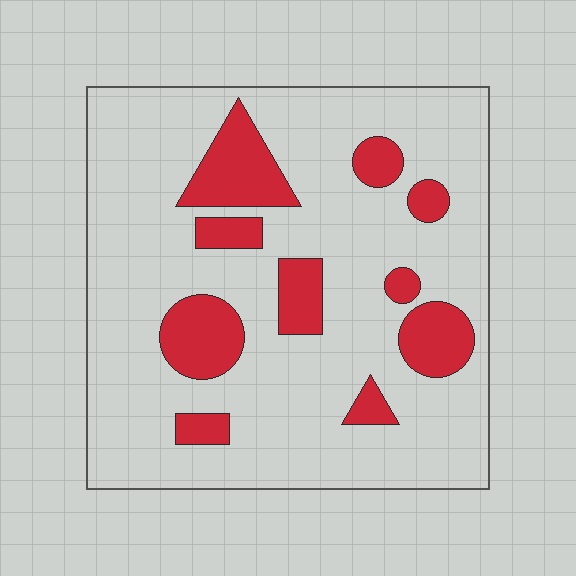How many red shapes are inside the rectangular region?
10.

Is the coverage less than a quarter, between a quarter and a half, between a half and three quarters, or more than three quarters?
Less than a quarter.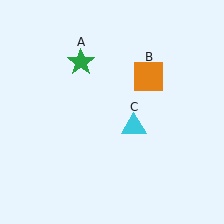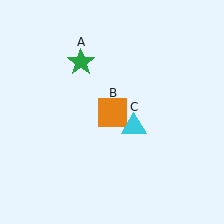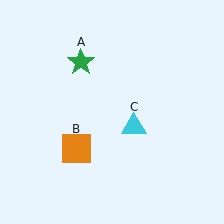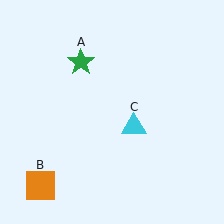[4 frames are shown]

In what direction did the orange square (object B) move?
The orange square (object B) moved down and to the left.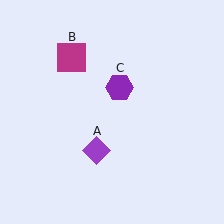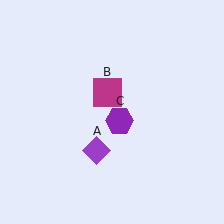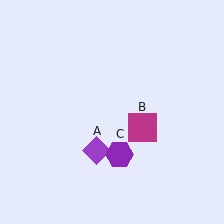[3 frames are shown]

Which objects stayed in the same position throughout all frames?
Purple diamond (object A) remained stationary.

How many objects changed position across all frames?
2 objects changed position: magenta square (object B), purple hexagon (object C).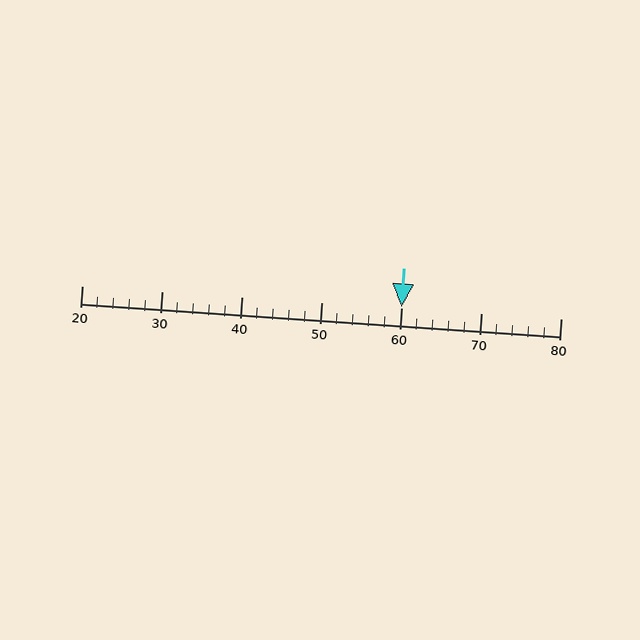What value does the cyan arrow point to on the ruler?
The cyan arrow points to approximately 60.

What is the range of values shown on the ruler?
The ruler shows values from 20 to 80.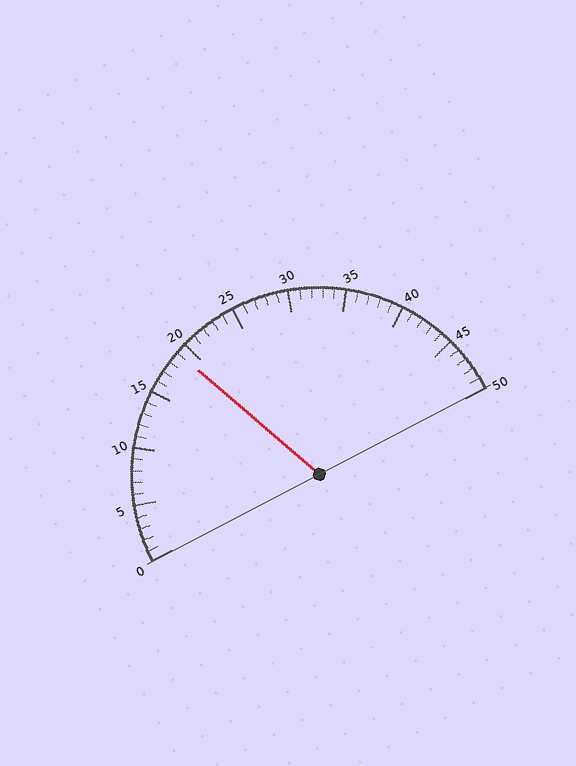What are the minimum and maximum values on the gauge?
The gauge ranges from 0 to 50.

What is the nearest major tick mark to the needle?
The nearest major tick mark is 20.